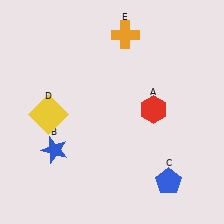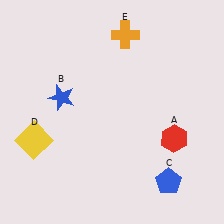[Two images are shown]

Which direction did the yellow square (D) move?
The yellow square (D) moved down.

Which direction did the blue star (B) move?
The blue star (B) moved up.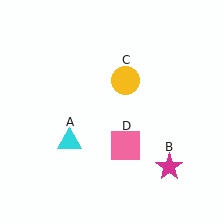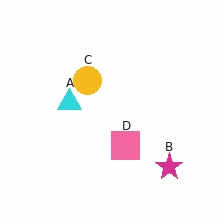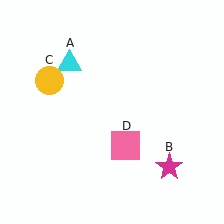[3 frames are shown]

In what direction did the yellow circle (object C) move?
The yellow circle (object C) moved left.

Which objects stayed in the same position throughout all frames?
Magenta star (object B) and pink square (object D) remained stationary.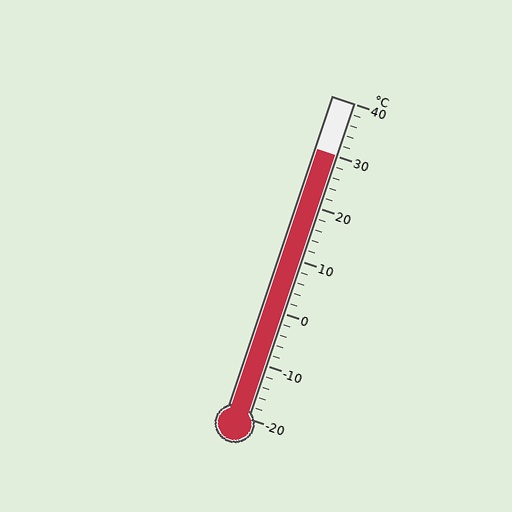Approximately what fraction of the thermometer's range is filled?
The thermometer is filled to approximately 85% of its range.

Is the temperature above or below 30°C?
The temperature is at 30°C.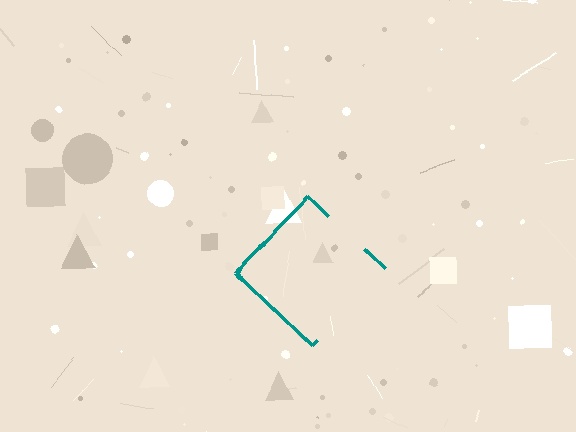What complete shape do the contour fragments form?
The contour fragments form a diamond.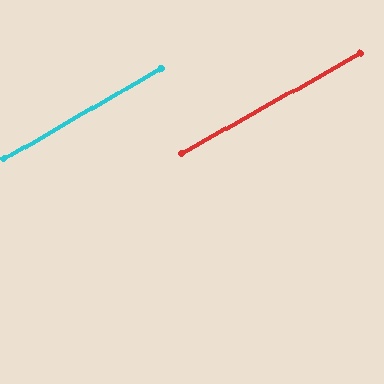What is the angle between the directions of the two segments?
Approximately 1 degree.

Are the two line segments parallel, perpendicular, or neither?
Parallel — their directions differ by only 0.7°.